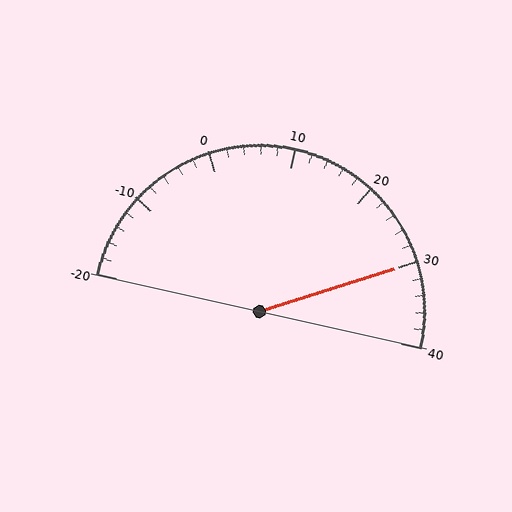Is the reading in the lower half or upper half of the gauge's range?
The reading is in the upper half of the range (-20 to 40).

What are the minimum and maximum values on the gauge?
The gauge ranges from -20 to 40.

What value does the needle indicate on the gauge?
The needle indicates approximately 30.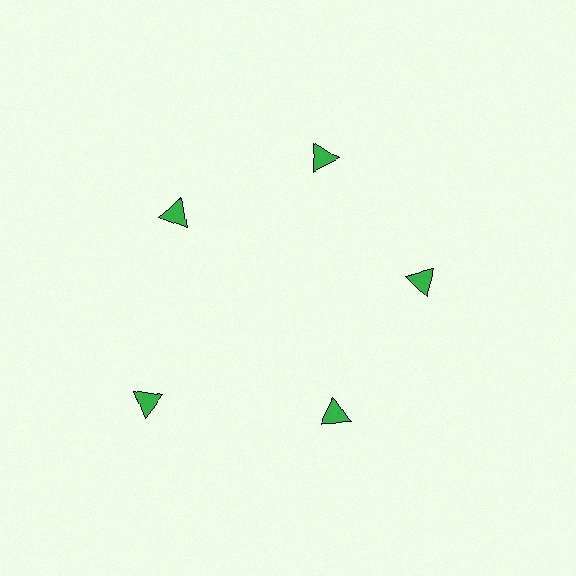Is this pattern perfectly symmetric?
No. The 5 green triangles are arranged in a ring, but one element near the 8 o'clock position is pushed outward from the center, breaking the 5-fold rotational symmetry.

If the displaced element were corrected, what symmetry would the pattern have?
It would have 5-fold rotational symmetry — the pattern would map onto itself every 72 degrees.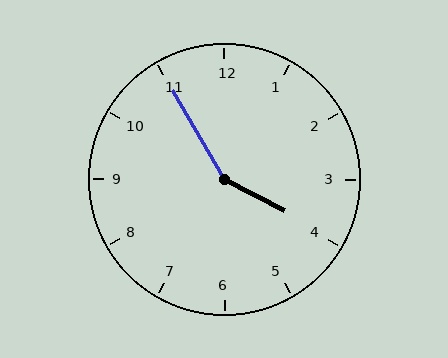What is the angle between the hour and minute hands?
Approximately 148 degrees.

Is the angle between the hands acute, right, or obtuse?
It is obtuse.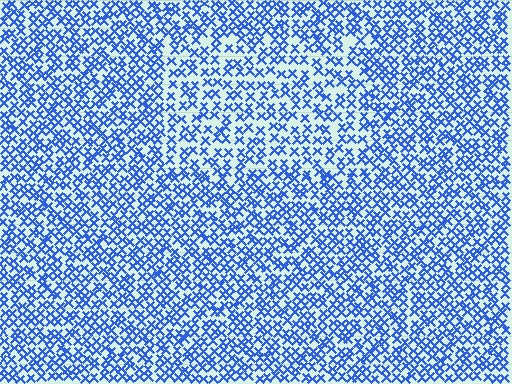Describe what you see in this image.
The image contains small blue elements arranged at two different densities. A rectangle-shaped region is visible where the elements are less densely packed than the surrounding area.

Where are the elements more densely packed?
The elements are more densely packed outside the rectangle boundary.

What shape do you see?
I see a rectangle.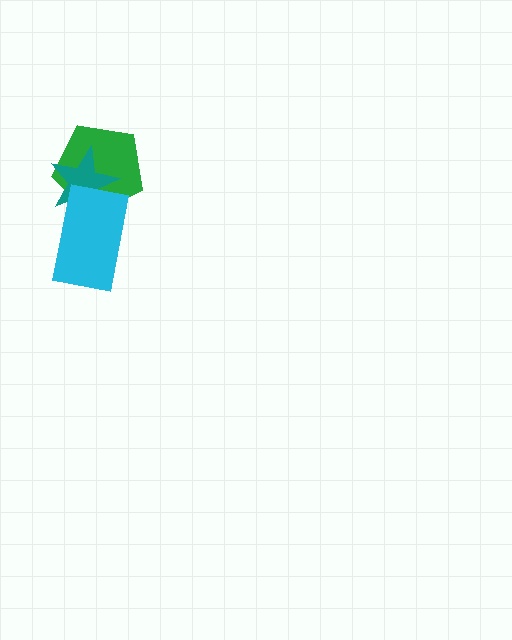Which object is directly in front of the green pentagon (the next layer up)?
The teal star is directly in front of the green pentagon.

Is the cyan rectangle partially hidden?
No, no other shape covers it.